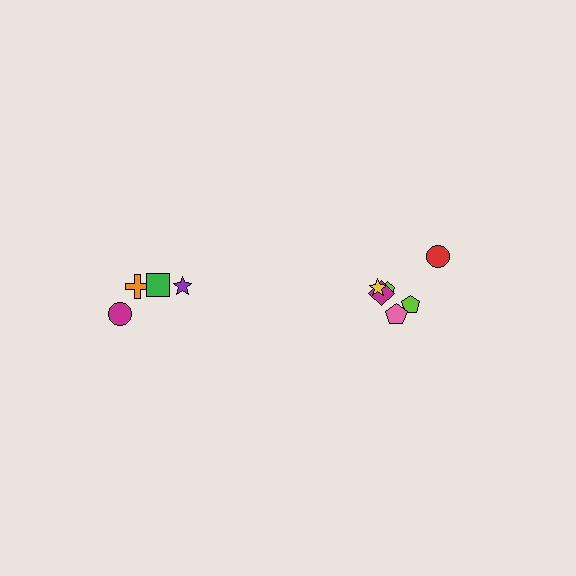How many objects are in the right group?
There are 6 objects.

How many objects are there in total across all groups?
There are 10 objects.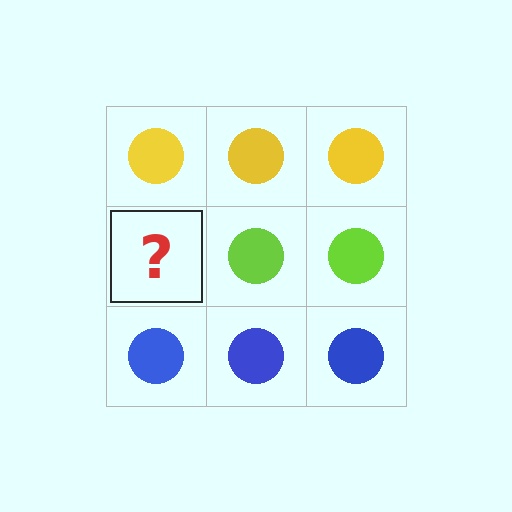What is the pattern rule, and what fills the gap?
The rule is that each row has a consistent color. The gap should be filled with a lime circle.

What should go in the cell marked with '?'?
The missing cell should contain a lime circle.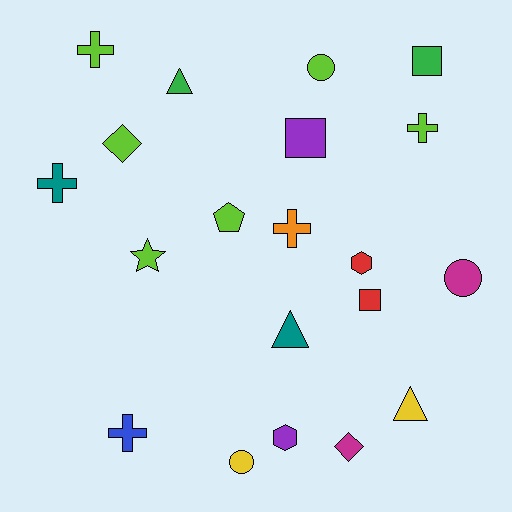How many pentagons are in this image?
There is 1 pentagon.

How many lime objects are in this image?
There are 6 lime objects.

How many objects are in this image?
There are 20 objects.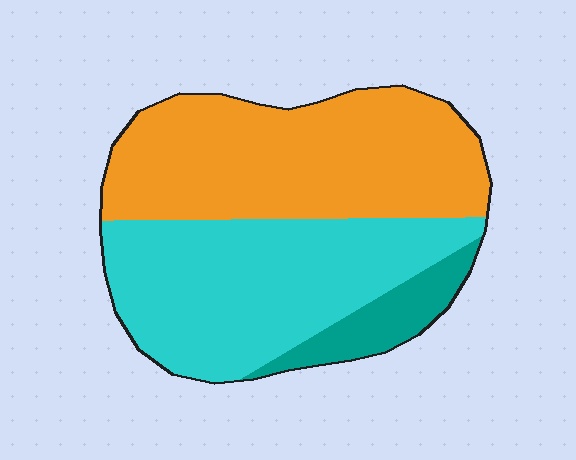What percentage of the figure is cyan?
Cyan covers roughly 45% of the figure.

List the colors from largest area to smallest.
From largest to smallest: orange, cyan, teal.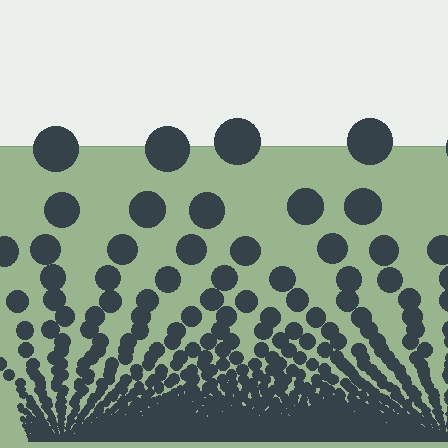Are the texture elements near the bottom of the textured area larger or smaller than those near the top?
Smaller. The gradient is inverted — elements near the bottom are smaller and denser.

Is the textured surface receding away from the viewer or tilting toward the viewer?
The surface appears to tilt toward the viewer. Texture elements get larger and sparser toward the top.